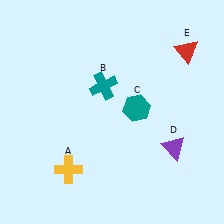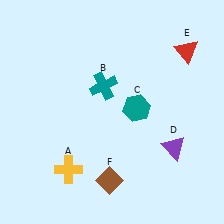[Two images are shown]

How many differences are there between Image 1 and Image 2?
There is 1 difference between the two images.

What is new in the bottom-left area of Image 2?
A brown diamond (F) was added in the bottom-left area of Image 2.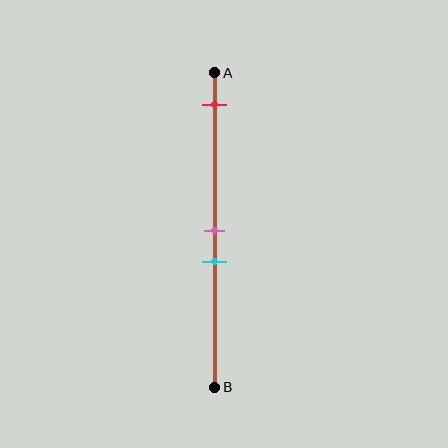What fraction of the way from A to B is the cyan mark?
The cyan mark is approximately 60% (0.6) of the way from A to B.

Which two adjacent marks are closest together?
The pink and cyan marks are the closest adjacent pair.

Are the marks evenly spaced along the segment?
No, the marks are not evenly spaced.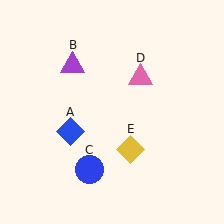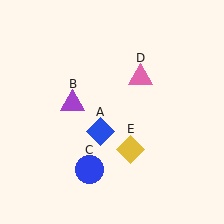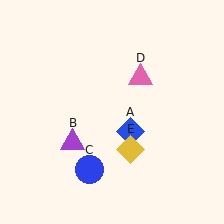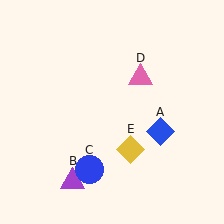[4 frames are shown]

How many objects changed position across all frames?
2 objects changed position: blue diamond (object A), purple triangle (object B).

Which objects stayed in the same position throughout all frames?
Blue circle (object C) and pink triangle (object D) and yellow diamond (object E) remained stationary.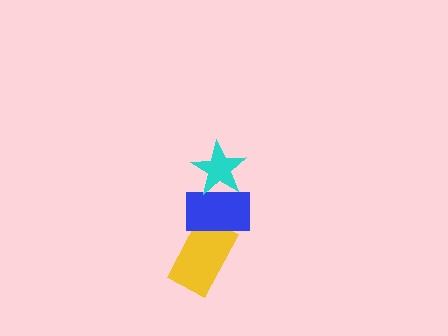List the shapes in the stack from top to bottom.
From top to bottom: the cyan star, the blue rectangle, the yellow rectangle.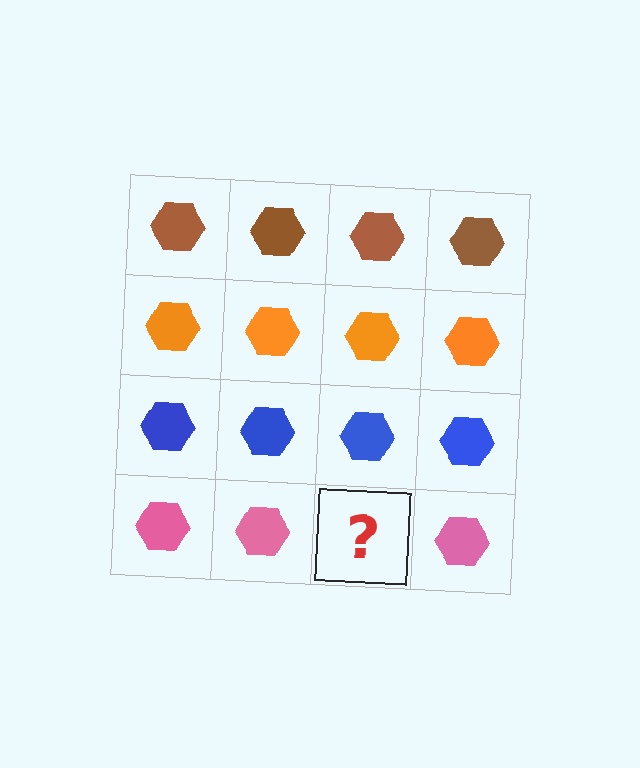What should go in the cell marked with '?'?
The missing cell should contain a pink hexagon.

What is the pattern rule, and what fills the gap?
The rule is that each row has a consistent color. The gap should be filled with a pink hexagon.